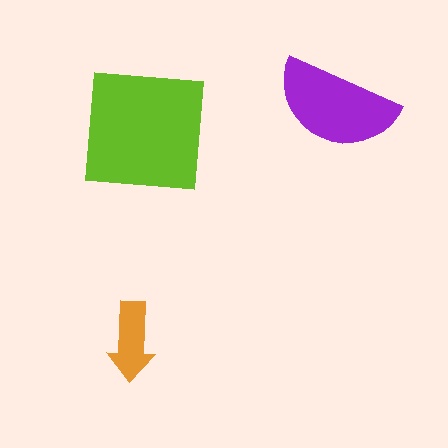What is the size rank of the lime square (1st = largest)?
1st.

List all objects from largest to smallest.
The lime square, the purple semicircle, the orange arrow.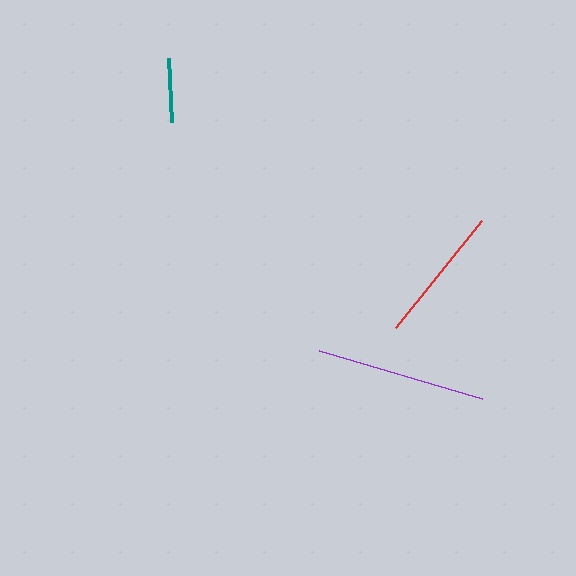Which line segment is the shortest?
The teal line is the shortest at approximately 64 pixels.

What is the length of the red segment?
The red segment is approximately 137 pixels long.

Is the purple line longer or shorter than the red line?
The purple line is longer than the red line.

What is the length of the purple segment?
The purple segment is approximately 171 pixels long.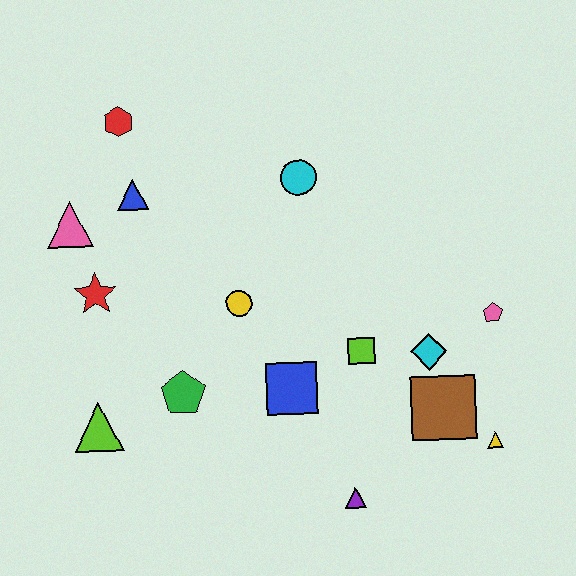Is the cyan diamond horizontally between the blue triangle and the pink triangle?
No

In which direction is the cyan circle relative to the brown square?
The cyan circle is above the brown square.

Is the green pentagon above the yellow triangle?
Yes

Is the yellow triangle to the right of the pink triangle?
Yes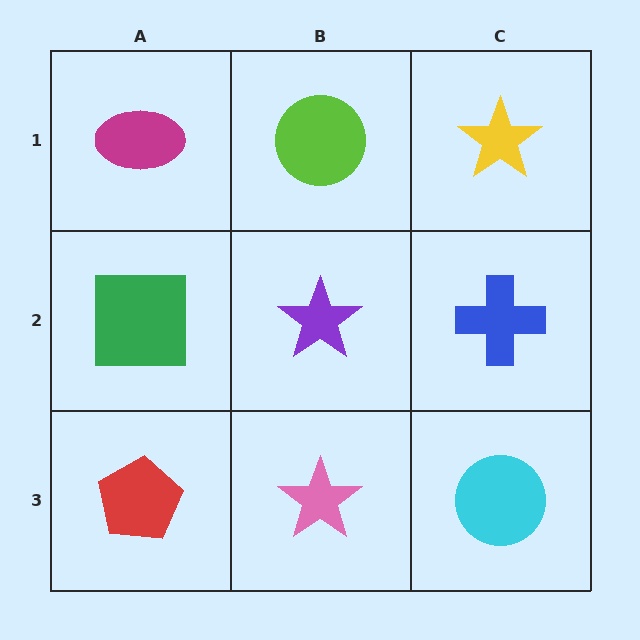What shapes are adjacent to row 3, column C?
A blue cross (row 2, column C), a pink star (row 3, column B).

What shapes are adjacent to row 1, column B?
A purple star (row 2, column B), a magenta ellipse (row 1, column A), a yellow star (row 1, column C).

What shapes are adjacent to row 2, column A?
A magenta ellipse (row 1, column A), a red pentagon (row 3, column A), a purple star (row 2, column B).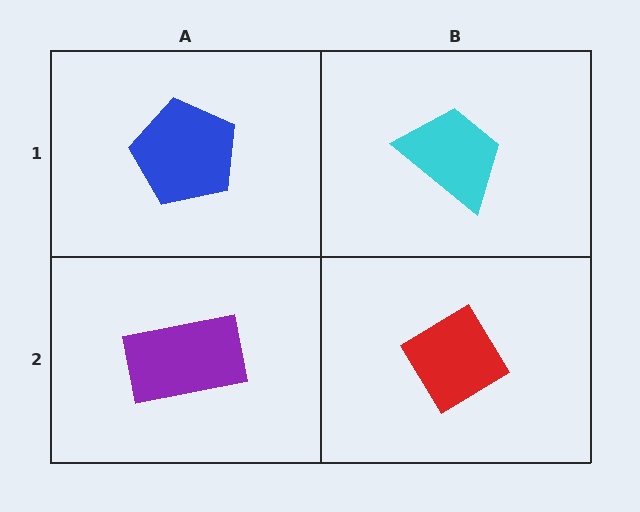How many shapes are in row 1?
2 shapes.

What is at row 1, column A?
A blue pentagon.